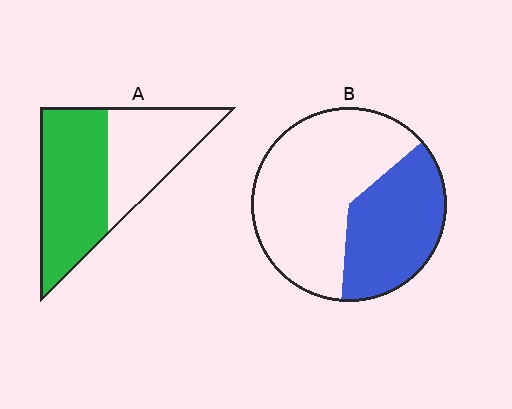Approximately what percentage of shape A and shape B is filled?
A is approximately 55% and B is approximately 40%.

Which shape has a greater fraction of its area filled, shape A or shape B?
Shape A.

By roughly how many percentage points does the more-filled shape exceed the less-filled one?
By roughly 20 percentage points (A over B).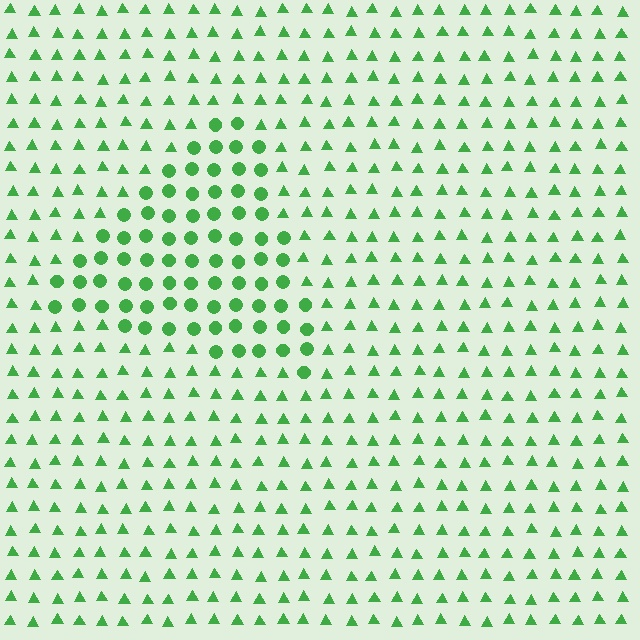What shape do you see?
I see a triangle.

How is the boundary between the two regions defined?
The boundary is defined by a change in element shape: circles inside vs. triangles outside. All elements share the same color and spacing.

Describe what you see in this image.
The image is filled with small green elements arranged in a uniform grid. A triangle-shaped region contains circles, while the surrounding area contains triangles. The boundary is defined purely by the change in element shape.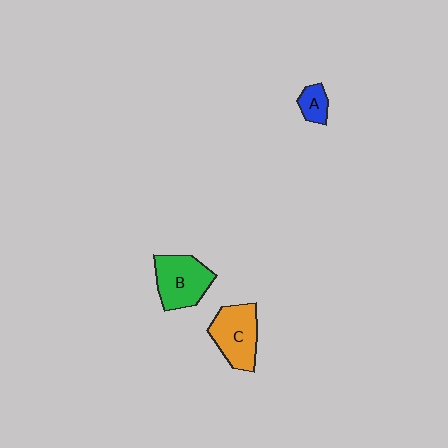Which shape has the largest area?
Shape B (green).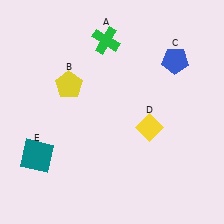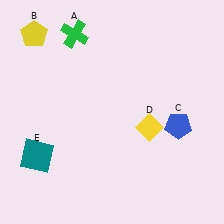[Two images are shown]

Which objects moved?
The objects that moved are: the green cross (A), the yellow pentagon (B), the blue pentagon (C).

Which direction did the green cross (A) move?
The green cross (A) moved left.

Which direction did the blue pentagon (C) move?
The blue pentagon (C) moved down.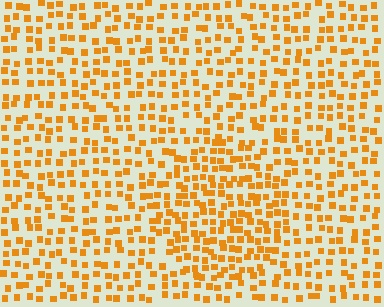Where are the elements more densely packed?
The elements are more densely packed inside the circle boundary.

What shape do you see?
I see a circle.